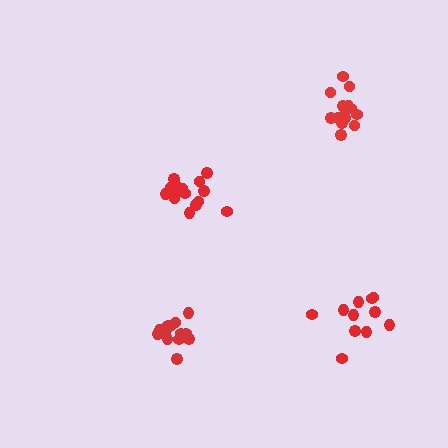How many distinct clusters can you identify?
There are 4 distinct clusters.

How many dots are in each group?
Group 1: 14 dots, Group 2: 15 dots, Group 3: 11 dots, Group 4: 14 dots (54 total).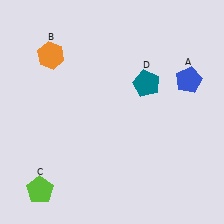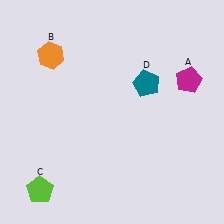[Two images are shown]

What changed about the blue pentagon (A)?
In Image 1, A is blue. In Image 2, it changed to magenta.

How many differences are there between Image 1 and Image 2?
There is 1 difference between the two images.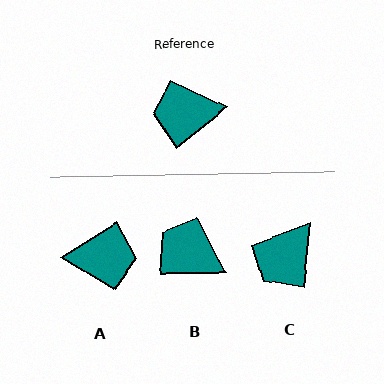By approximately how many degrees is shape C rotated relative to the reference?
Approximately 46 degrees counter-clockwise.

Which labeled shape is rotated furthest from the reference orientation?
A, about 174 degrees away.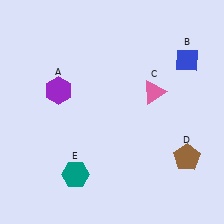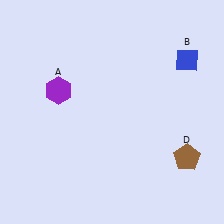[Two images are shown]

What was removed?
The pink triangle (C), the teal hexagon (E) were removed in Image 2.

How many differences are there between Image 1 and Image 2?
There are 2 differences between the two images.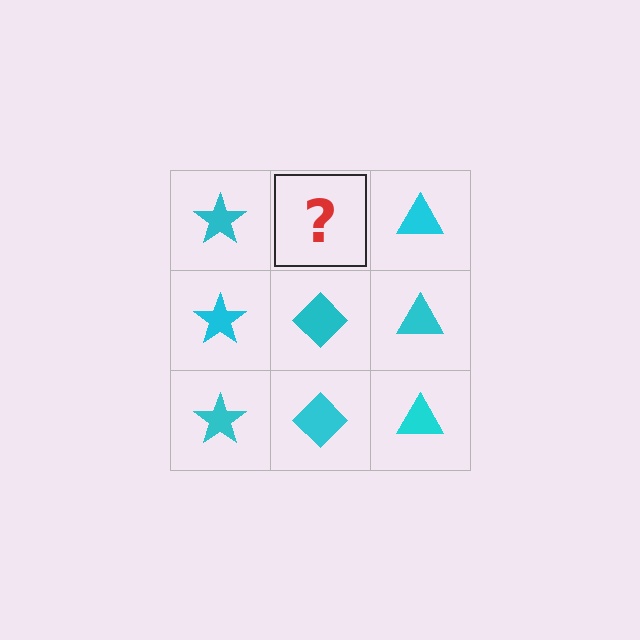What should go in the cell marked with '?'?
The missing cell should contain a cyan diamond.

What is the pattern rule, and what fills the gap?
The rule is that each column has a consistent shape. The gap should be filled with a cyan diamond.